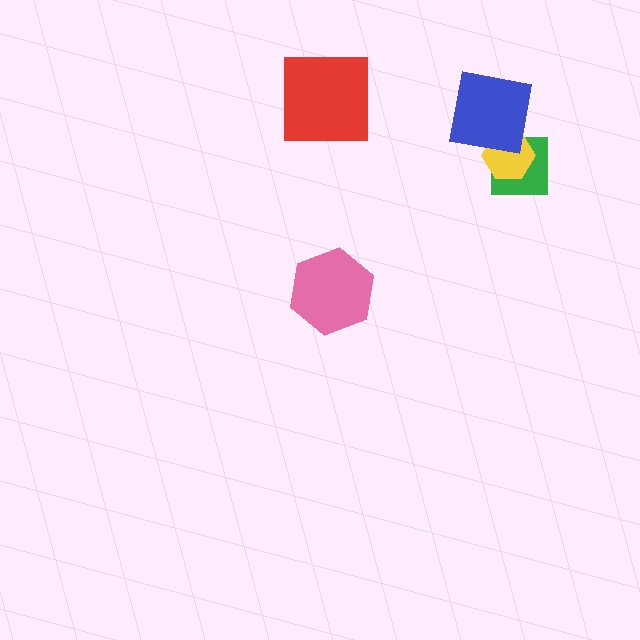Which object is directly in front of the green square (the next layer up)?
The yellow hexagon is directly in front of the green square.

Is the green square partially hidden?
Yes, it is partially covered by another shape.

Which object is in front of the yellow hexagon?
The blue square is in front of the yellow hexagon.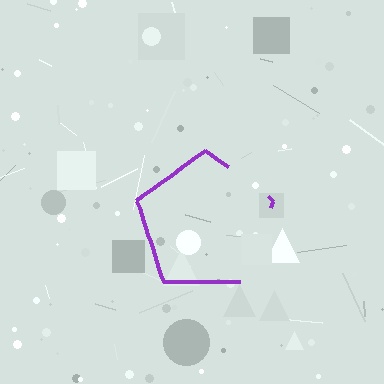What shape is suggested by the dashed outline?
The dashed outline suggests a pentagon.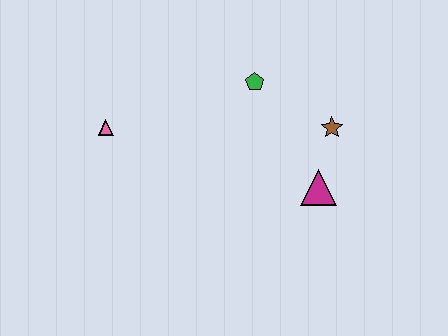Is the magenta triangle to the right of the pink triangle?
Yes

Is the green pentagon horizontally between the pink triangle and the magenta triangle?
Yes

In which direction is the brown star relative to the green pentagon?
The brown star is to the right of the green pentagon.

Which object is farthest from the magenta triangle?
The pink triangle is farthest from the magenta triangle.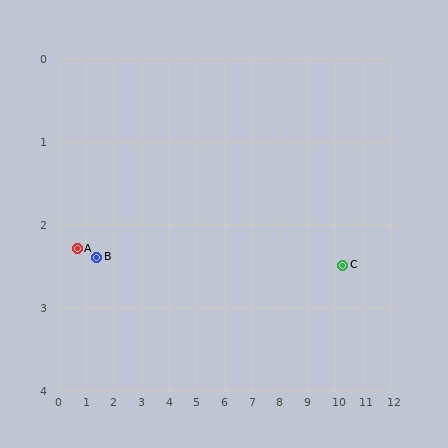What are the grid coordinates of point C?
Point C is at approximately (10.3, 2.5).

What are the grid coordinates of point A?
Point A is at approximately (0.7, 2.3).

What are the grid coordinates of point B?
Point B is at approximately (1.4, 2.4).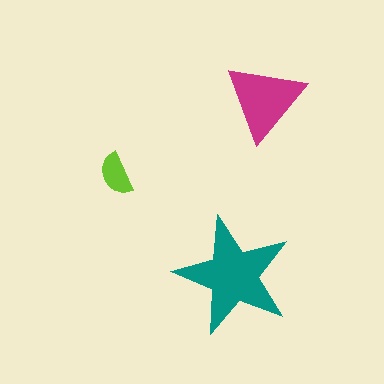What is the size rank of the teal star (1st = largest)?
1st.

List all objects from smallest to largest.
The lime semicircle, the magenta triangle, the teal star.